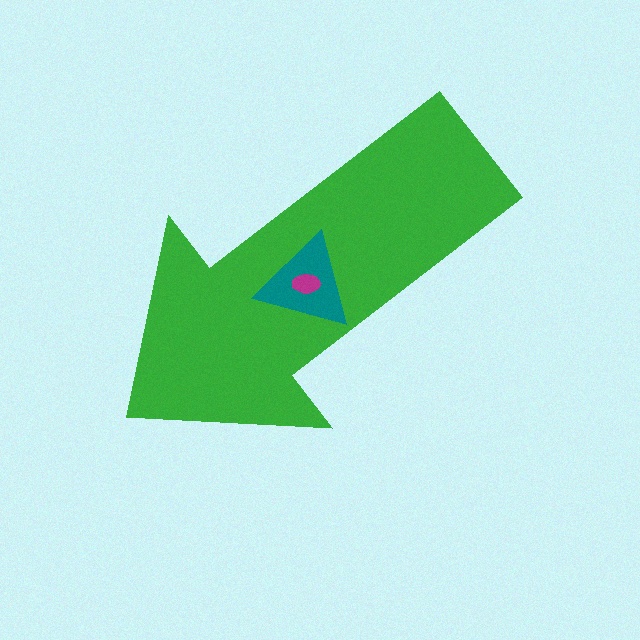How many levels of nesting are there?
3.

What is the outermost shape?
The green arrow.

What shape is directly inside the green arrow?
The teal triangle.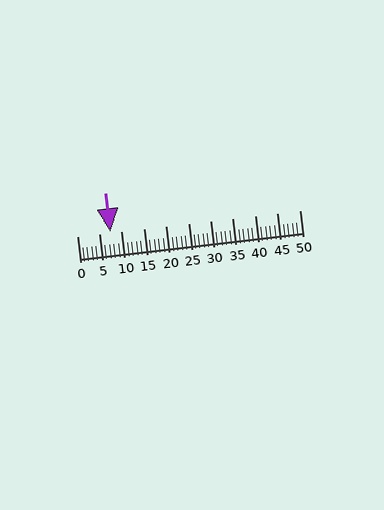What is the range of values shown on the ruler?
The ruler shows values from 0 to 50.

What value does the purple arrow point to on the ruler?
The purple arrow points to approximately 8.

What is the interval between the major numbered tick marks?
The major tick marks are spaced 5 units apart.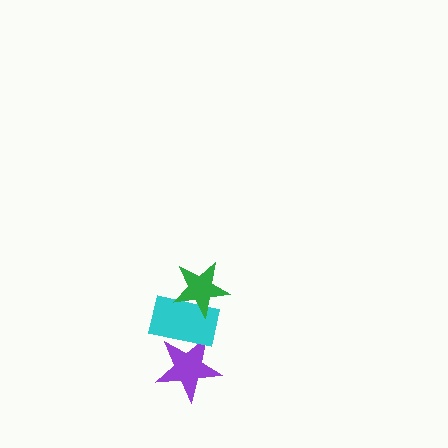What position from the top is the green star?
The green star is 1st from the top.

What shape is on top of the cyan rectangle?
The green star is on top of the cyan rectangle.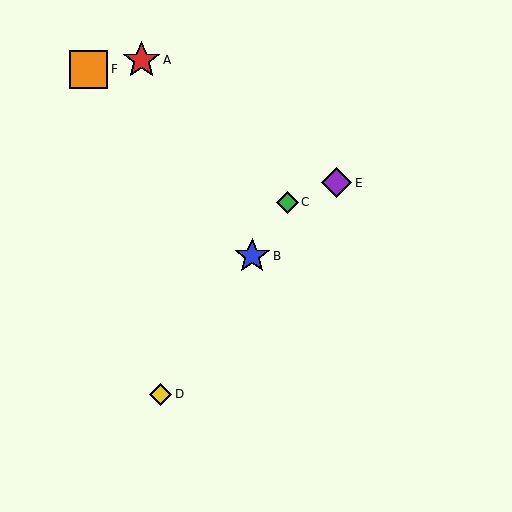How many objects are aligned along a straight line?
3 objects (B, C, D) are aligned along a straight line.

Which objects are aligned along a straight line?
Objects B, C, D are aligned along a straight line.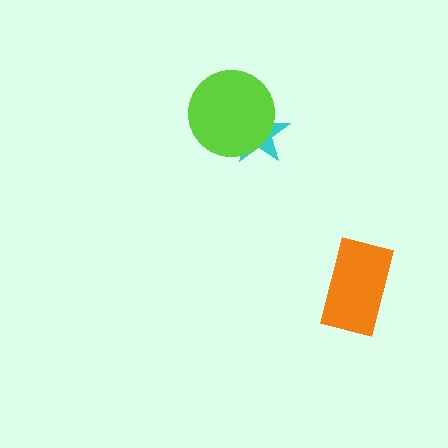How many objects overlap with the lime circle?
1 object overlaps with the lime circle.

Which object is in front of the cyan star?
The lime circle is in front of the cyan star.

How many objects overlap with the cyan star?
1 object overlaps with the cyan star.